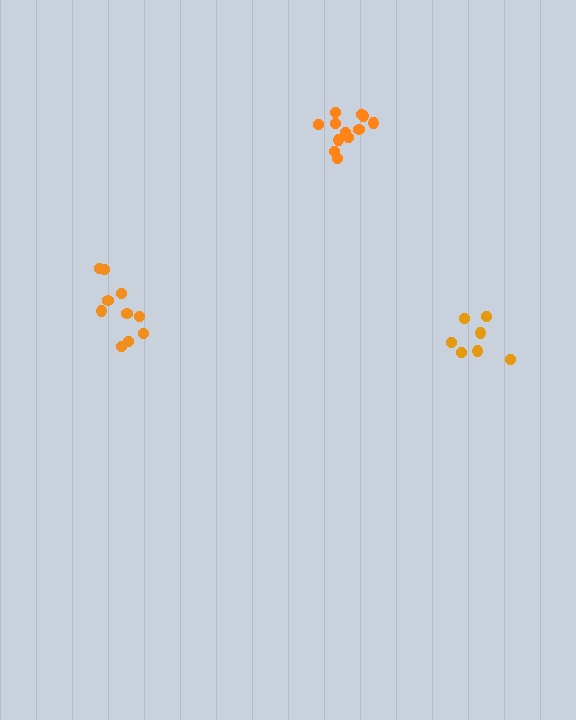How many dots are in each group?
Group 1: 7 dots, Group 2: 12 dots, Group 3: 10 dots (29 total).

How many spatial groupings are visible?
There are 3 spatial groupings.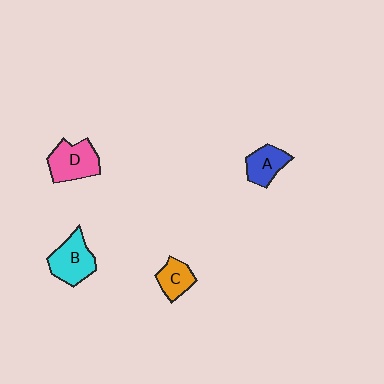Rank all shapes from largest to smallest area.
From largest to smallest: D (pink), B (cyan), A (blue), C (orange).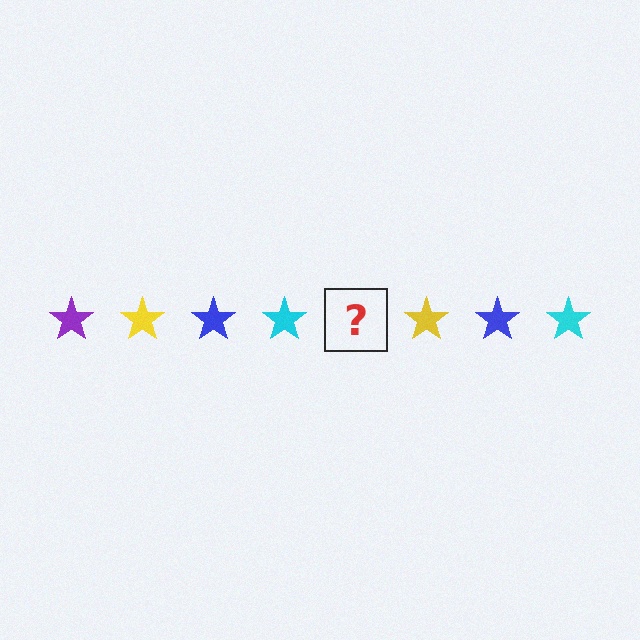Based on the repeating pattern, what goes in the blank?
The blank should be a purple star.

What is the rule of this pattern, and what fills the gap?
The rule is that the pattern cycles through purple, yellow, blue, cyan stars. The gap should be filled with a purple star.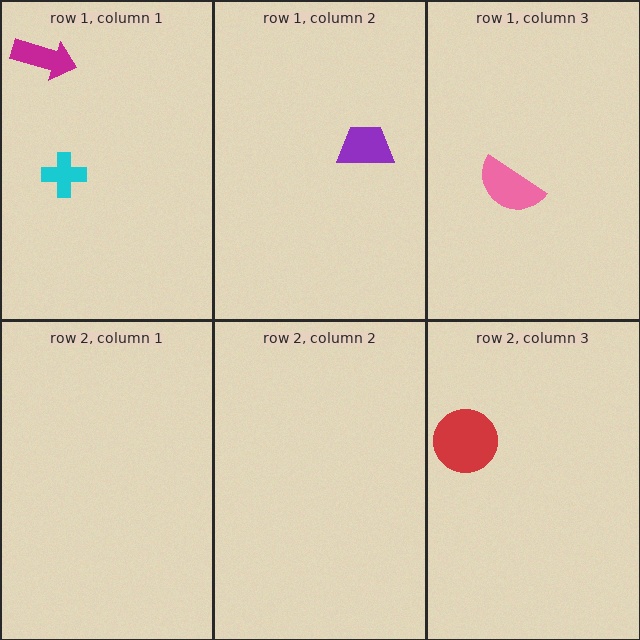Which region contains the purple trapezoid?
The row 1, column 2 region.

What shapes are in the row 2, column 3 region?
The red circle.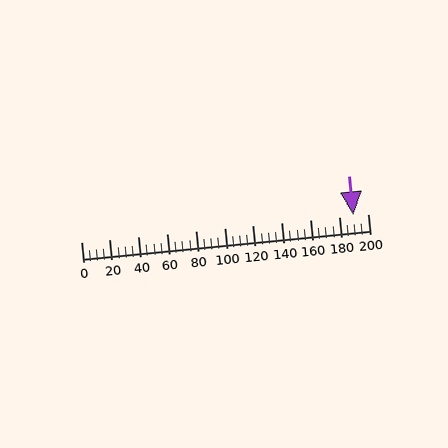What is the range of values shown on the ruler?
The ruler shows values from 0 to 200.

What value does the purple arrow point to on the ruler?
The purple arrow points to approximately 190.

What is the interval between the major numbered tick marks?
The major tick marks are spaced 20 units apart.